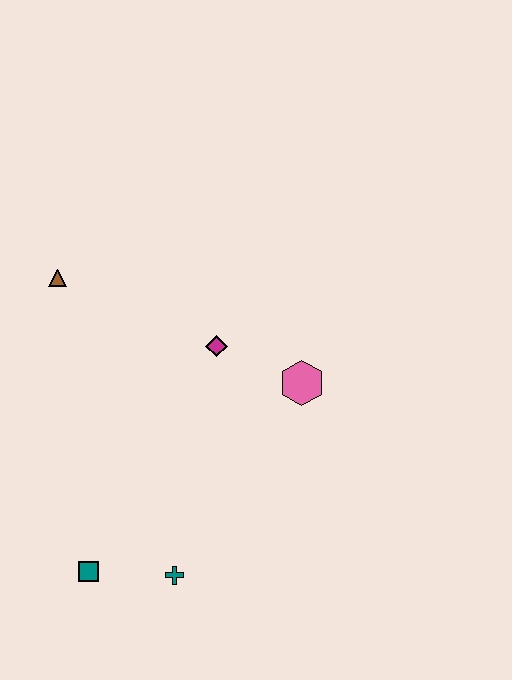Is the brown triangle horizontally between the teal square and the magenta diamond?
No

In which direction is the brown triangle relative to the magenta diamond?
The brown triangle is to the left of the magenta diamond.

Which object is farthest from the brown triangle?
The teal cross is farthest from the brown triangle.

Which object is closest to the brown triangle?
The magenta diamond is closest to the brown triangle.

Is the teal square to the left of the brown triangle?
No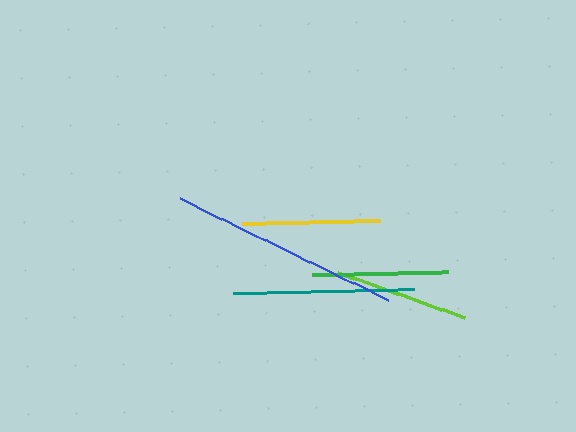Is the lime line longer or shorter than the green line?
The green line is longer than the lime line.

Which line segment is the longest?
The blue line is the longest at approximately 231 pixels.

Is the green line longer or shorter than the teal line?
The teal line is longer than the green line.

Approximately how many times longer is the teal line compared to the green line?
The teal line is approximately 1.3 times the length of the green line.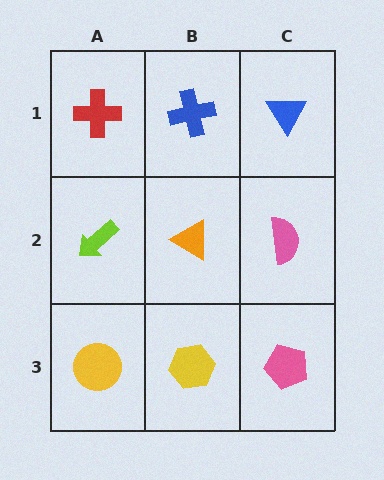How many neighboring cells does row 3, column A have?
2.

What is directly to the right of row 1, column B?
A blue triangle.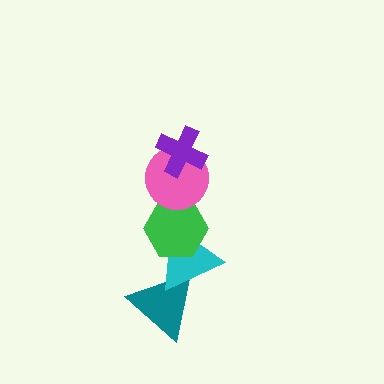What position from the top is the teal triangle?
The teal triangle is 5th from the top.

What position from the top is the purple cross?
The purple cross is 1st from the top.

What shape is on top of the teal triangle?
The cyan triangle is on top of the teal triangle.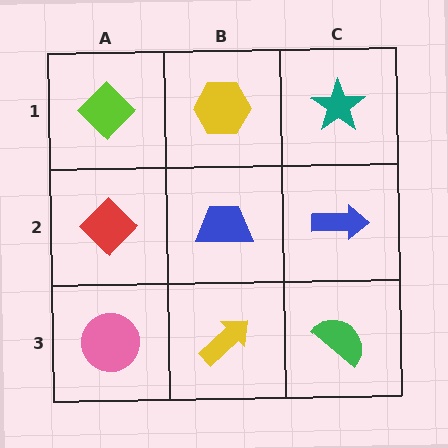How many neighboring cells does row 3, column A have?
2.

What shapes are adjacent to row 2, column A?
A lime diamond (row 1, column A), a pink circle (row 3, column A), a blue trapezoid (row 2, column B).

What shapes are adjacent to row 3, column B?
A blue trapezoid (row 2, column B), a pink circle (row 3, column A), a green semicircle (row 3, column C).